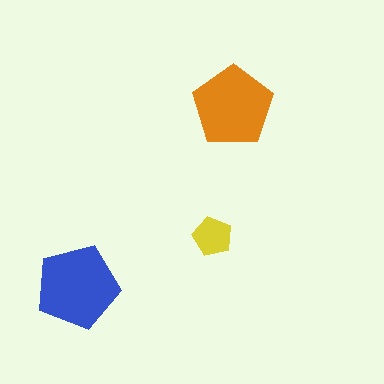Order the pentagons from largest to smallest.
the blue one, the orange one, the yellow one.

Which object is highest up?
The orange pentagon is topmost.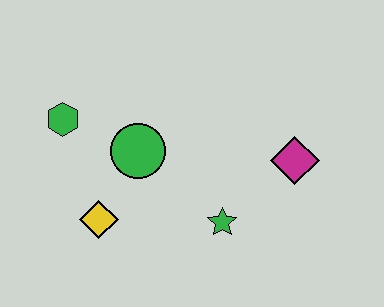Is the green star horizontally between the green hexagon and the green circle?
No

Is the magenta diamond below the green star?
No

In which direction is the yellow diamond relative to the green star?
The yellow diamond is to the left of the green star.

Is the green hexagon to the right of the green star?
No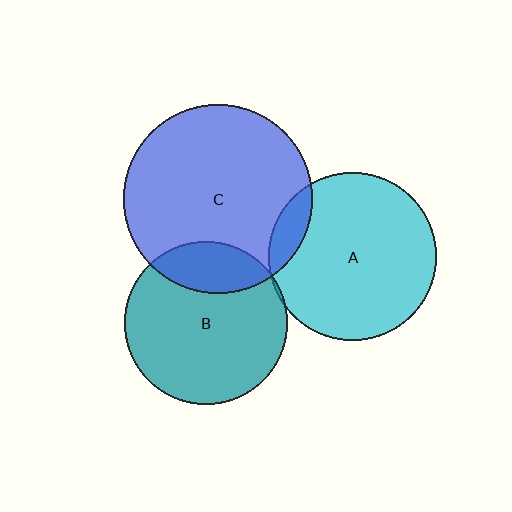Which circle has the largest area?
Circle C (blue).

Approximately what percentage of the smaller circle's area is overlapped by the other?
Approximately 10%.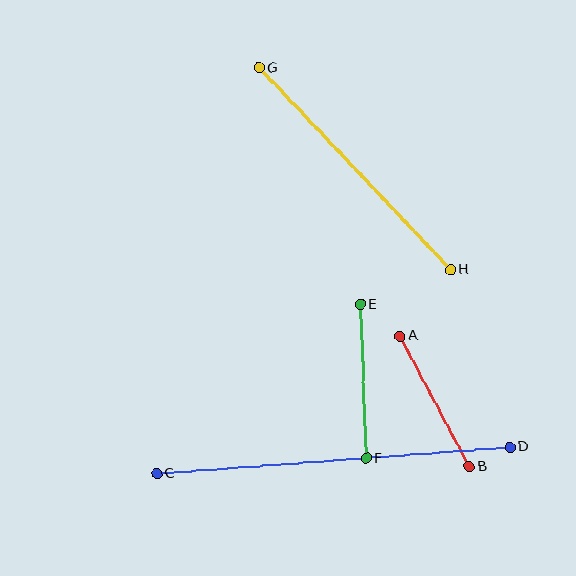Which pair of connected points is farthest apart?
Points C and D are farthest apart.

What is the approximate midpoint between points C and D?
The midpoint is at approximately (333, 460) pixels.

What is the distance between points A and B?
The distance is approximately 147 pixels.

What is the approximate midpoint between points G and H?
The midpoint is at approximately (355, 169) pixels.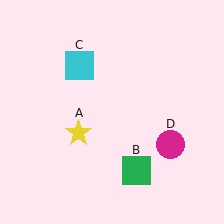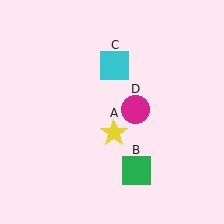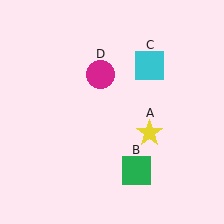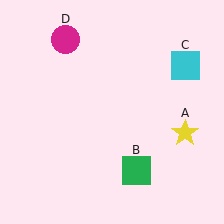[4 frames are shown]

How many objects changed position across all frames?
3 objects changed position: yellow star (object A), cyan square (object C), magenta circle (object D).